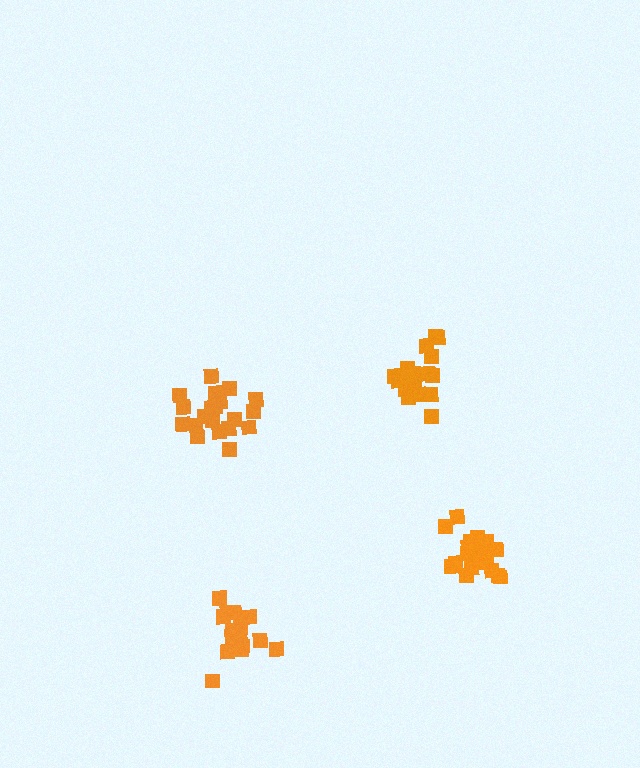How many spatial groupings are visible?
There are 4 spatial groupings.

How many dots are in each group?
Group 1: 18 dots, Group 2: 21 dots, Group 3: 18 dots, Group 4: 21 dots (78 total).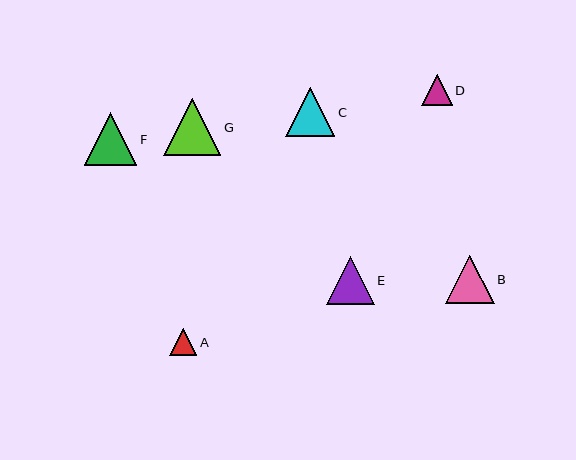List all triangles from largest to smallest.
From largest to smallest: G, F, C, B, E, D, A.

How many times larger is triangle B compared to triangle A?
Triangle B is approximately 1.7 times the size of triangle A.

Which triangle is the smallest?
Triangle A is the smallest with a size of approximately 28 pixels.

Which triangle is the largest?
Triangle G is the largest with a size of approximately 57 pixels.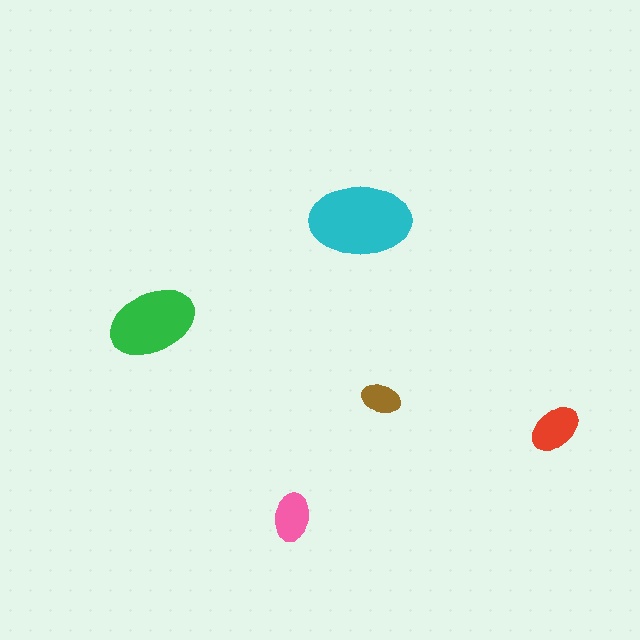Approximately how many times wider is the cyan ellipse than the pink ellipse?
About 2 times wider.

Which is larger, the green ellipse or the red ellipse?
The green one.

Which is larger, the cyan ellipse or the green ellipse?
The cyan one.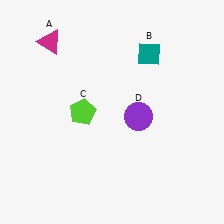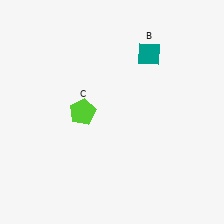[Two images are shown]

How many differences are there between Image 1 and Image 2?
There are 2 differences between the two images.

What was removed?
The purple circle (D), the magenta triangle (A) were removed in Image 2.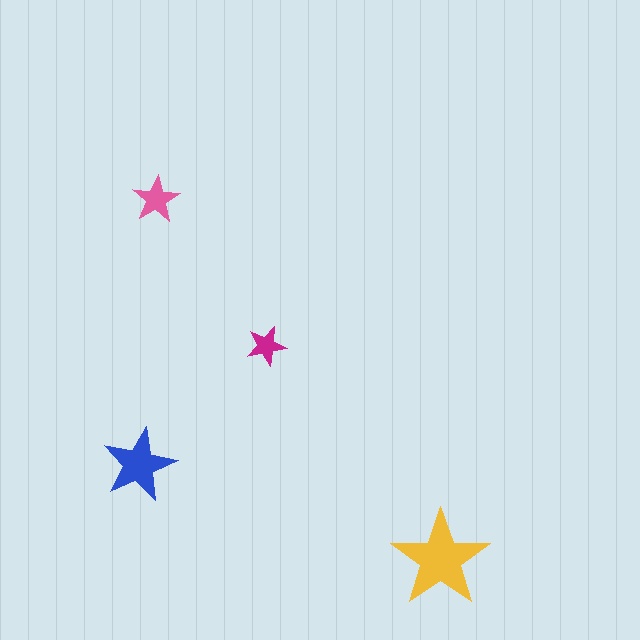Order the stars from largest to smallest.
the yellow one, the blue one, the pink one, the magenta one.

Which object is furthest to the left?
The blue star is leftmost.